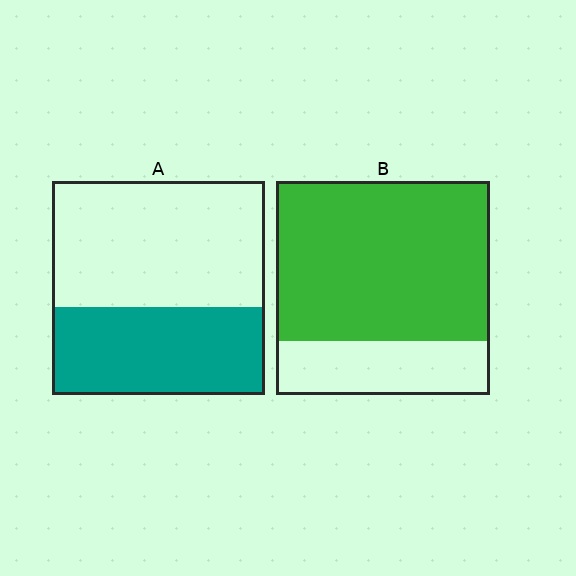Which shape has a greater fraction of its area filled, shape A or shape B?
Shape B.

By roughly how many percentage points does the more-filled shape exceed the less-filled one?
By roughly 35 percentage points (B over A).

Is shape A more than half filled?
No.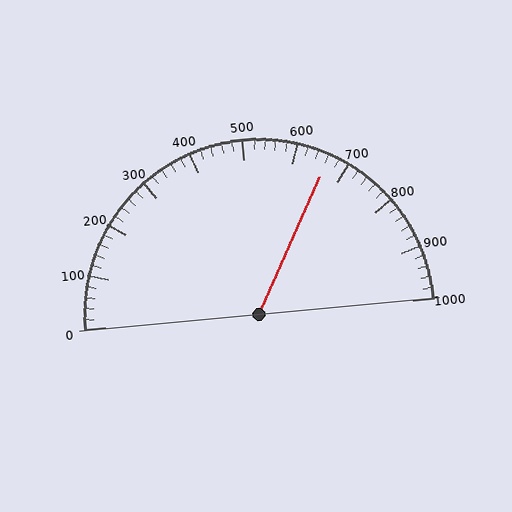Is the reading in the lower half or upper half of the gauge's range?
The reading is in the upper half of the range (0 to 1000).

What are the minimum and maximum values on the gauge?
The gauge ranges from 0 to 1000.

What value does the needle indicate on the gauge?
The needle indicates approximately 660.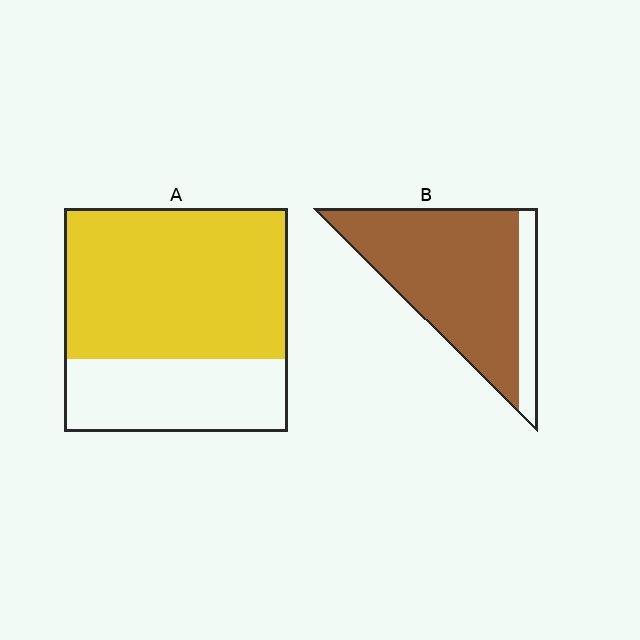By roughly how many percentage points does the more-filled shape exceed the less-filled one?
By roughly 15 percentage points (B over A).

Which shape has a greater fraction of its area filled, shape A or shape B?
Shape B.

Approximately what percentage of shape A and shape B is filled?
A is approximately 65% and B is approximately 85%.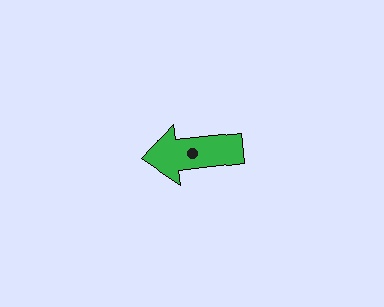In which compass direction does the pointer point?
West.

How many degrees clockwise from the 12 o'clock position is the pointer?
Approximately 264 degrees.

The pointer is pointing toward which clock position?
Roughly 9 o'clock.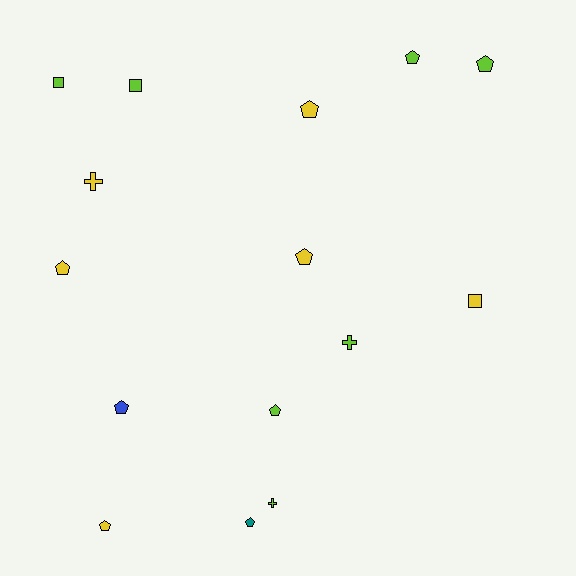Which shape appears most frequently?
Pentagon, with 9 objects.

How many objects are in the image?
There are 15 objects.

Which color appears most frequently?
Lime, with 7 objects.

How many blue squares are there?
There are no blue squares.